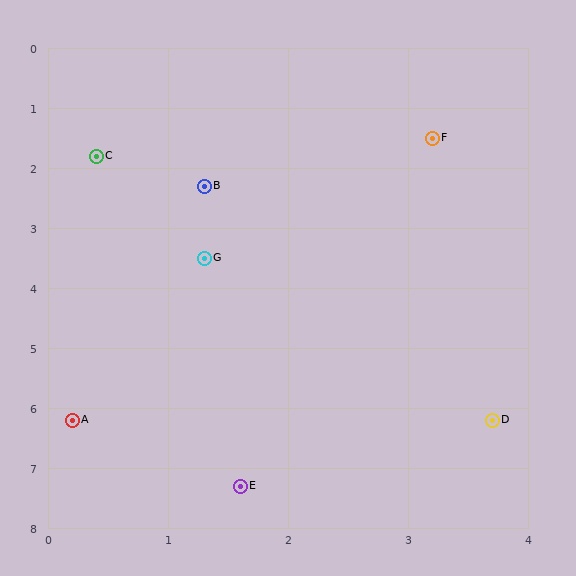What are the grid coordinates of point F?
Point F is at approximately (3.2, 1.5).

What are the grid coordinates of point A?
Point A is at approximately (0.2, 6.2).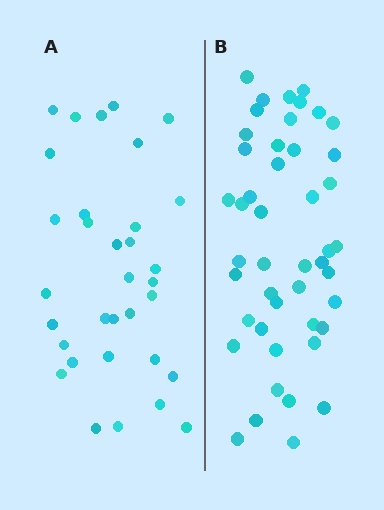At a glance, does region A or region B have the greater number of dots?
Region B (the right region) has more dots.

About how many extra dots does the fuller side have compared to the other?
Region B has approximately 15 more dots than region A.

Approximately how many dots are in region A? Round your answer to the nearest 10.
About 30 dots. (The exact count is 33, which rounds to 30.)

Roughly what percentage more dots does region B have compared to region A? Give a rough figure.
About 40% more.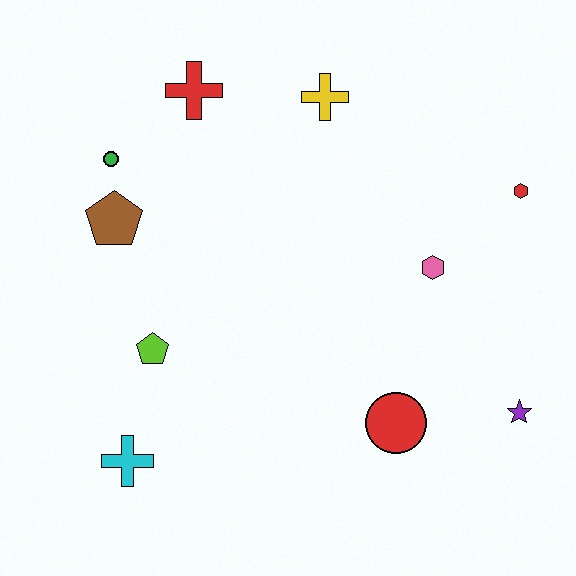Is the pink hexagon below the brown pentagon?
Yes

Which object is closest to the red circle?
The purple star is closest to the red circle.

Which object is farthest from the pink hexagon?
The cyan cross is farthest from the pink hexagon.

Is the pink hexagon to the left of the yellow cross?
No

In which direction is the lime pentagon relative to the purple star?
The lime pentagon is to the left of the purple star.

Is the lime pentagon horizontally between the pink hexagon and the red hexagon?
No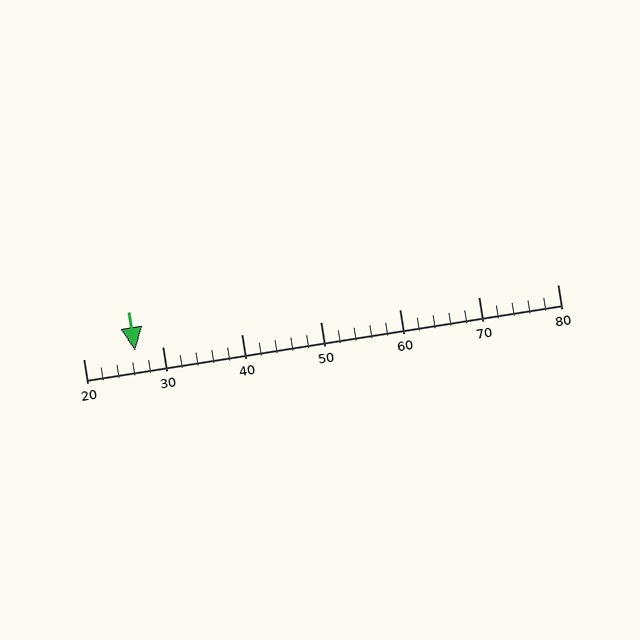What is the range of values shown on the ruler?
The ruler shows values from 20 to 80.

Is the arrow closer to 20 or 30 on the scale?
The arrow is closer to 30.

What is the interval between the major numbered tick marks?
The major tick marks are spaced 10 units apart.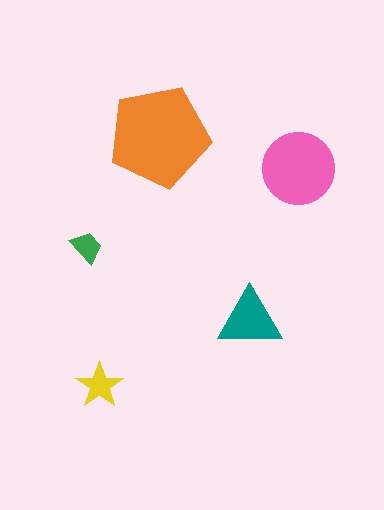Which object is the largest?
The orange pentagon.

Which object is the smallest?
The green trapezoid.